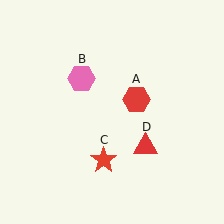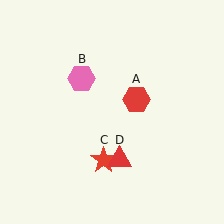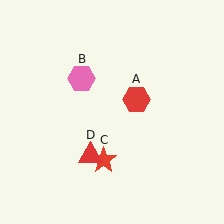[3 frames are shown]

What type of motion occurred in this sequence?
The red triangle (object D) rotated clockwise around the center of the scene.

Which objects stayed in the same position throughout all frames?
Red hexagon (object A) and pink hexagon (object B) and red star (object C) remained stationary.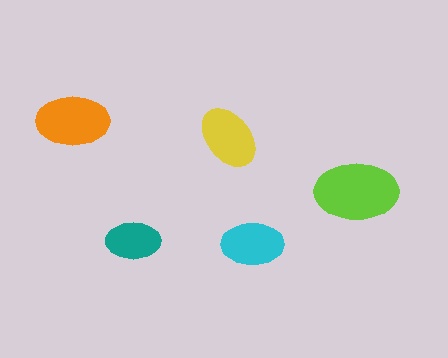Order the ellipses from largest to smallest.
the lime one, the orange one, the yellow one, the cyan one, the teal one.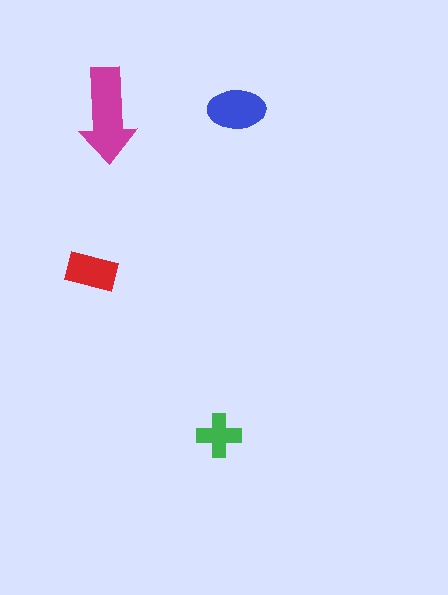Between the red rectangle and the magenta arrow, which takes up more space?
The magenta arrow.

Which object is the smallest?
The green cross.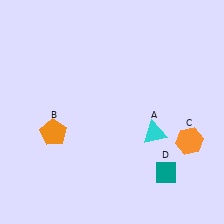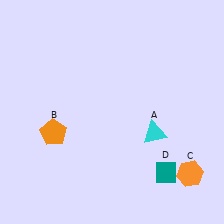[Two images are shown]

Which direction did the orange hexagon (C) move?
The orange hexagon (C) moved down.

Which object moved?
The orange hexagon (C) moved down.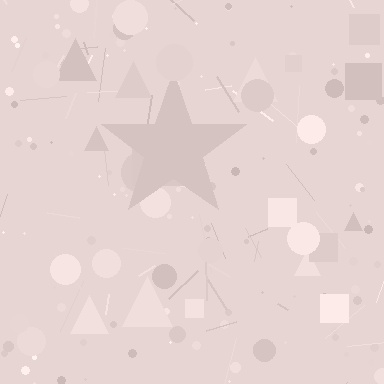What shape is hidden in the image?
A star is hidden in the image.